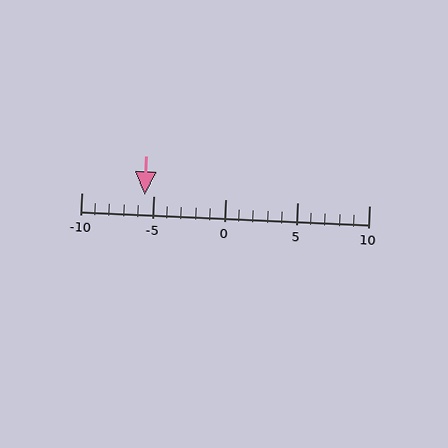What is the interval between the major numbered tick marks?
The major tick marks are spaced 5 units apart.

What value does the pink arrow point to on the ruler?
The pink arrow points to approximately -6.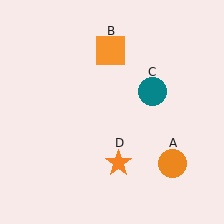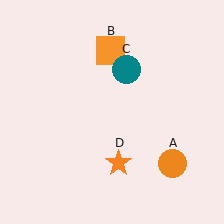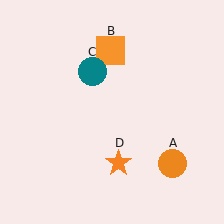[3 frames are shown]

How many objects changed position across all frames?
1 object changed position: teal circle (object C).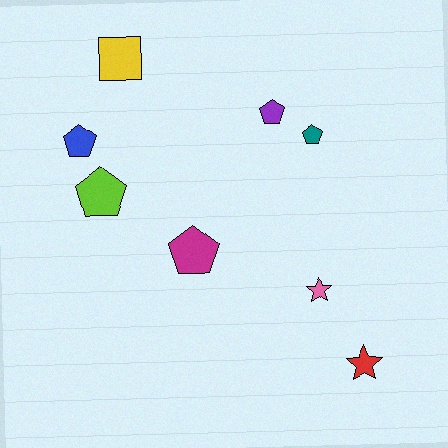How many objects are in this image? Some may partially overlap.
There are 8 objects.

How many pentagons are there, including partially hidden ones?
There are 5 pentagons.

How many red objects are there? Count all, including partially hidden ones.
There is 1 red object.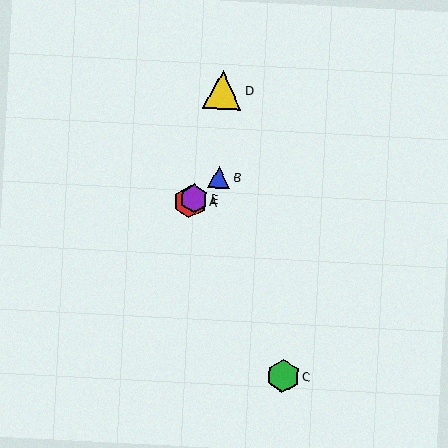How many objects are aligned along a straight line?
3 objects (A, B, E) are aligned along a straight line.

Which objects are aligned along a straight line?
Objects A, B, E are aligned along a straight line.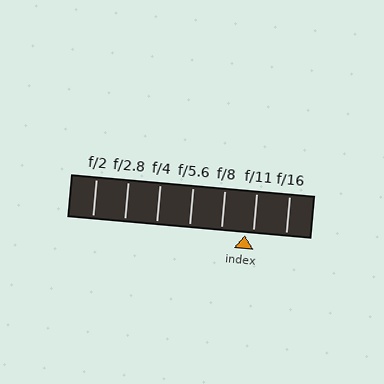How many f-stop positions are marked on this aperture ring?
There are 7 f-stop positions marked.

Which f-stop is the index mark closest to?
The index mark is closest to f/11.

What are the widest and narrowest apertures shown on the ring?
The widest aperture shown is f/2 and the narrowest is f/16.